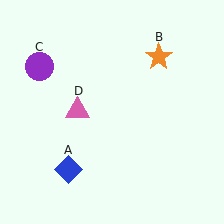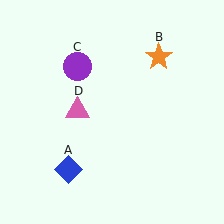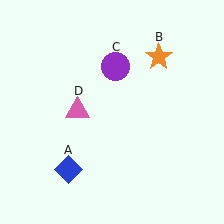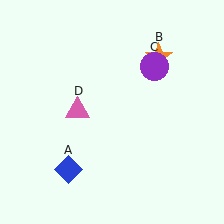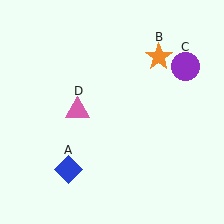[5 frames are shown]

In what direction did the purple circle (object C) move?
The purple circle (object C) moved right.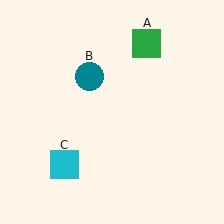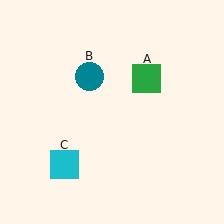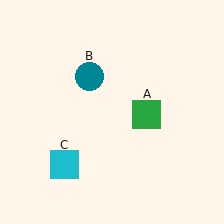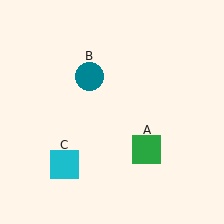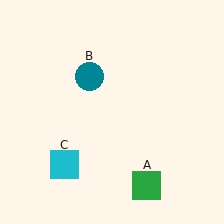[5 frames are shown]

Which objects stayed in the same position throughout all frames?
Teal circle (object B) and cyan square (object C) remained stationary.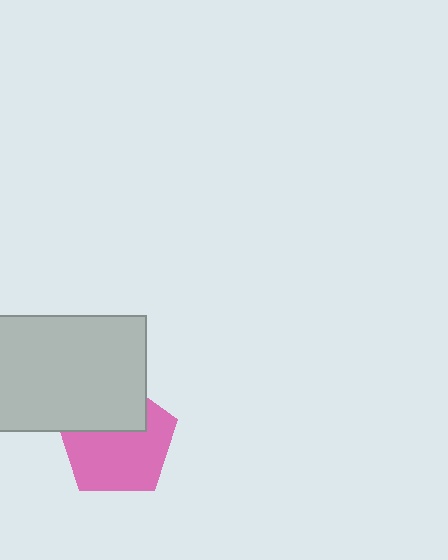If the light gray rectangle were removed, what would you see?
You would see the complete pink pentagon.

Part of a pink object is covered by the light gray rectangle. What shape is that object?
It is a pentagon.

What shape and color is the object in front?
The object in front is a light gray rectangle.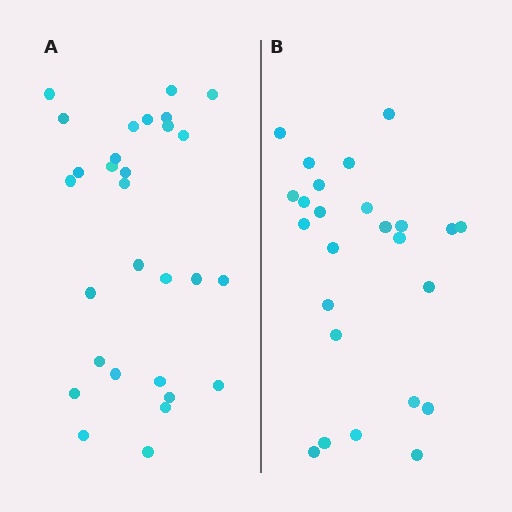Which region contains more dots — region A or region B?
Region A (the left region) has more dots.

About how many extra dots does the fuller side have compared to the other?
Region A has about 4 more dots than region B.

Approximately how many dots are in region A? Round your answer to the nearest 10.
About 30 dots. (The exact count is 29, which rounds to 30.)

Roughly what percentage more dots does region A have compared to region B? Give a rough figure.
About 15% more.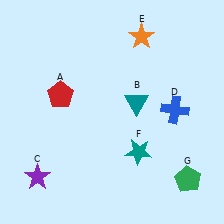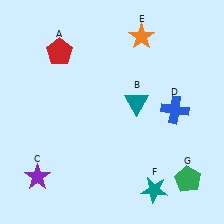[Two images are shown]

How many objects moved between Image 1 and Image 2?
2 objects moved between the two images.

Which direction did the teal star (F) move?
The teal star (F) moved down.